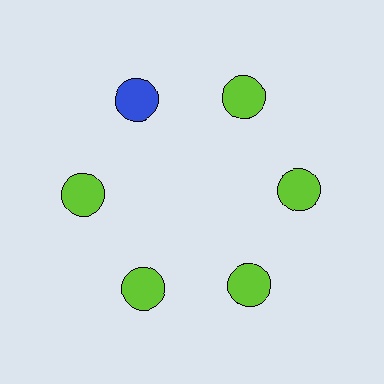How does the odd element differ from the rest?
It has a different color: blue instead of lime.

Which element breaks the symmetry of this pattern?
The blue circle at roughly the 11 o'clock position breaks the symmetry. All other shapes are lime circles.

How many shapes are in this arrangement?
There are 6 shapes arranged in a ring pattern.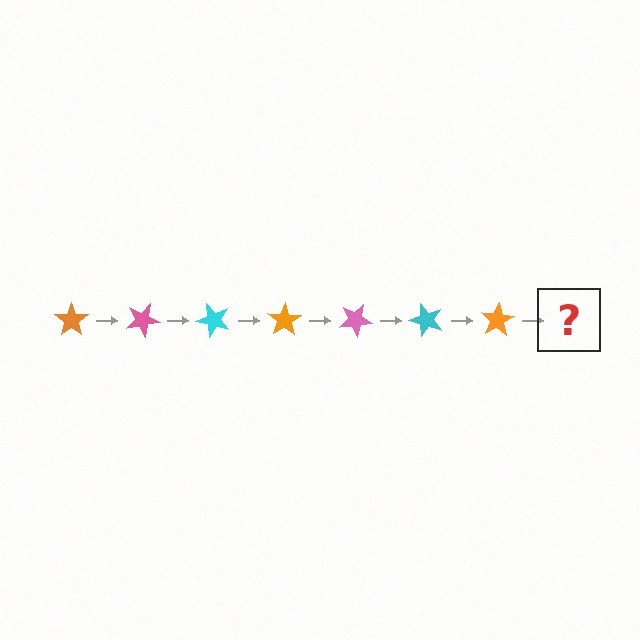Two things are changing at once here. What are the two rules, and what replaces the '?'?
The two rules are that it rotates 25 degrees each step and the color cycles through orange, pink, and cyan. The '?' should be a pink star, rotated 175 degrees from the start.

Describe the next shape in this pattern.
It should be a pink star, rotated 175 degrees from the start.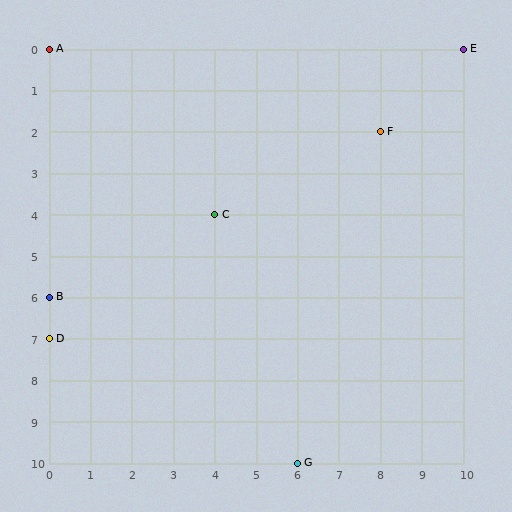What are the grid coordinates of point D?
Point D is at grid coordinates (0, 7).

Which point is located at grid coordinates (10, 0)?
Point E is at (10, 0).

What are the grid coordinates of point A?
Point A is at grid coordinates (0, 0).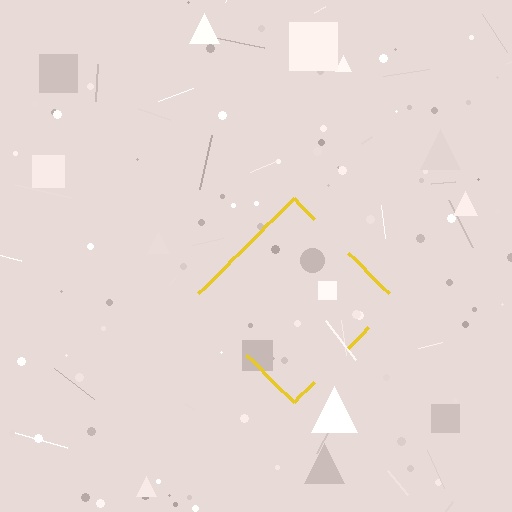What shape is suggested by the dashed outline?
The dashed outline suggests a diamond.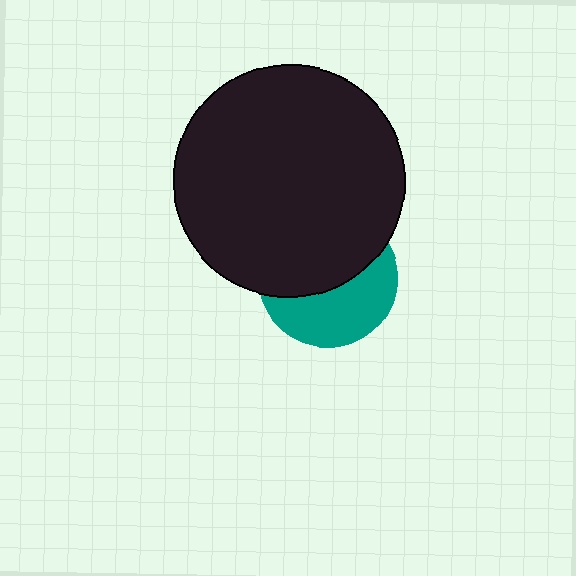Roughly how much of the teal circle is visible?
About half of it is visible (roughly 45%).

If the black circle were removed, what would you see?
You would see the complete teal circle.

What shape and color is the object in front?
The object in front is a black circle.